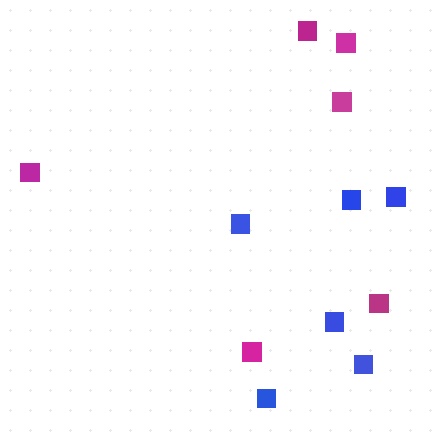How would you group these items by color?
There are 2 groups: one group of blue squares (6) and one group of magenta squares (6).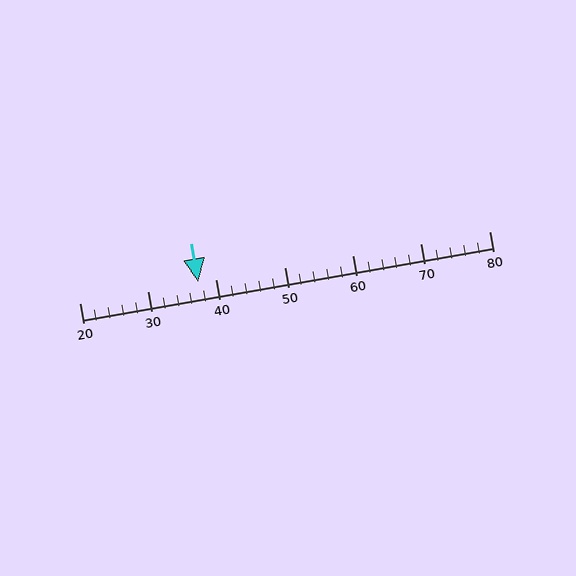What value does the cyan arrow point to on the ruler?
The cyan arrow points to approximately 37.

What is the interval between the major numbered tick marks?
The major tick marks are spaced 10 units apart.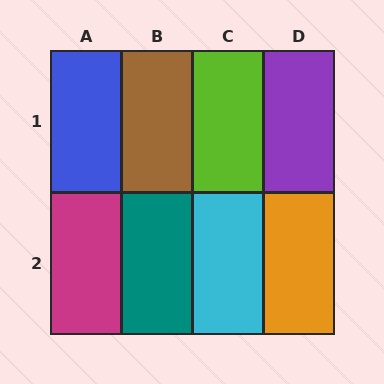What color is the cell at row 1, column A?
Blue.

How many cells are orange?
1 cell is orange.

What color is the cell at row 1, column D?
Purple.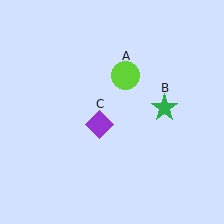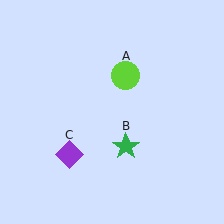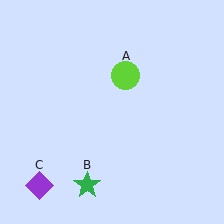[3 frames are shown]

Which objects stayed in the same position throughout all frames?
Lime circle (object A) remained stationary.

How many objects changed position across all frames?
2 objects changed position: green star (object B), purple diamond (object C).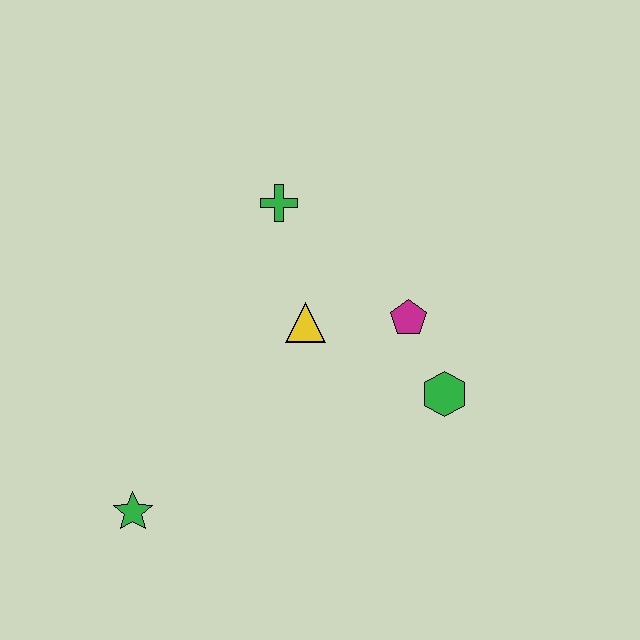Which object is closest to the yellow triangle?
The magenta pentagon is closest to the yellow triangle.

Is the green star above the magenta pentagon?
No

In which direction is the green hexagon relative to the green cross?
The green hexagon is below the green cross.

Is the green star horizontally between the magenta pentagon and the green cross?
No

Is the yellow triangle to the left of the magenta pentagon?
Yes